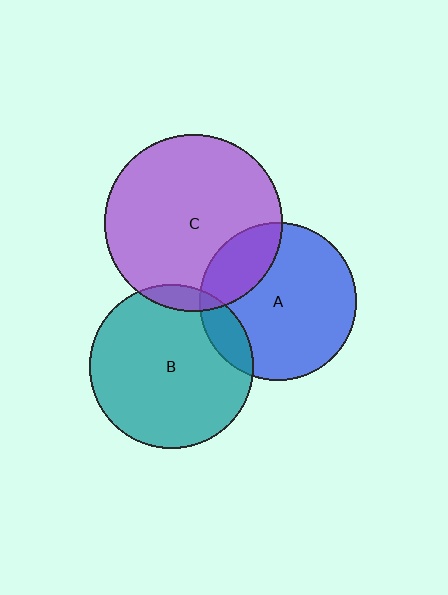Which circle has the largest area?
Circle C (purple).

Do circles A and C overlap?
Yes.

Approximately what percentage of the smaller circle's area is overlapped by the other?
Approximately 20%.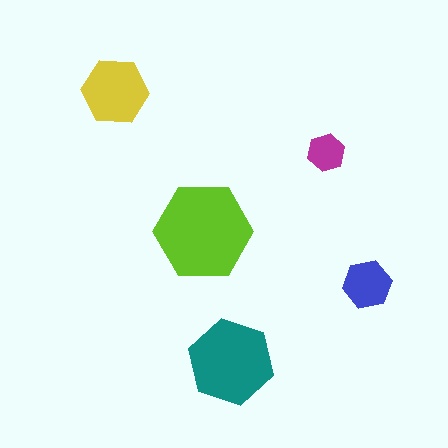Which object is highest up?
The yellow hexagon is topmost.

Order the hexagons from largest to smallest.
the lime one, the teal one, the yellow one, the blue one, the magenta one.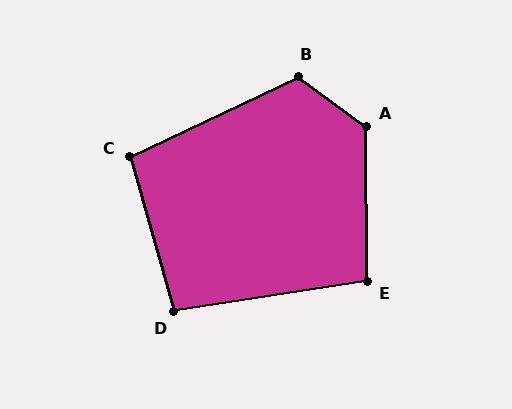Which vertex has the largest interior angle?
A, at approximately 127 degrees.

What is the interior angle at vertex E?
Approximately 99 degrees (obtuse).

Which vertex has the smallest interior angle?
D, at approximately 97 degrees.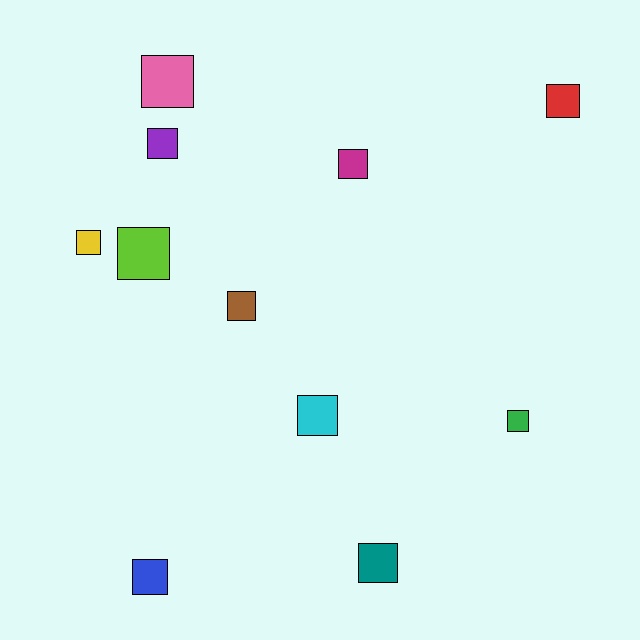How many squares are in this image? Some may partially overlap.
There are 11 squares.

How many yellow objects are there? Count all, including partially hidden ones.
There is 1 yellow object.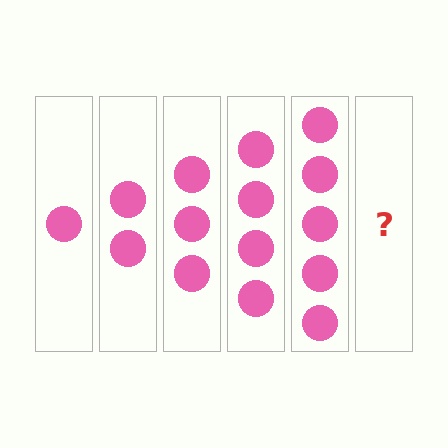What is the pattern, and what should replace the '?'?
The pattern is that each step adds one more circle. The '?' should be 6 circles.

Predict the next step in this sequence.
The next step is 6 circles.